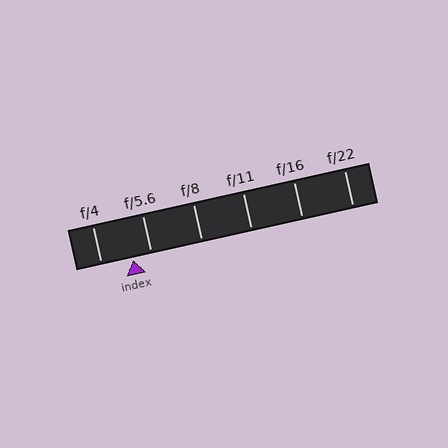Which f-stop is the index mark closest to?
The index mark is closest to f/5.6.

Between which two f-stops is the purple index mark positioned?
The index mark is between f/4 and f/5.6.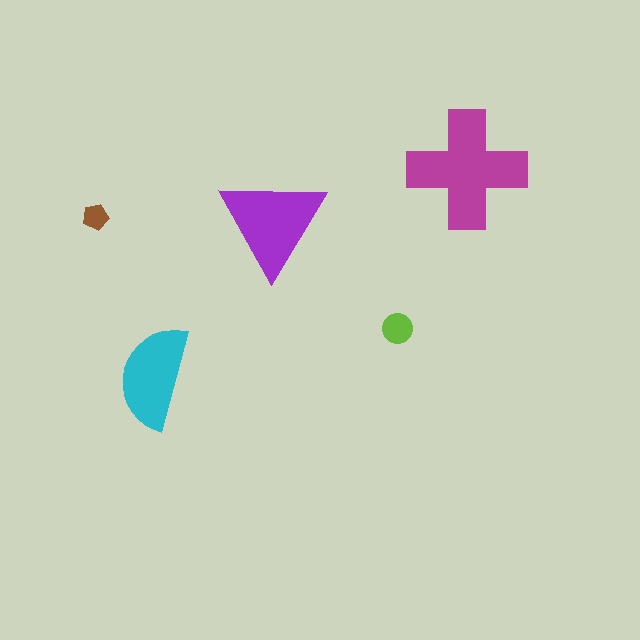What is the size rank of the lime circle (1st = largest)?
4th.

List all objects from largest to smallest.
The magenta cross, the purple triangle, the cyan semicircle, the lime circle, the brown pentagon.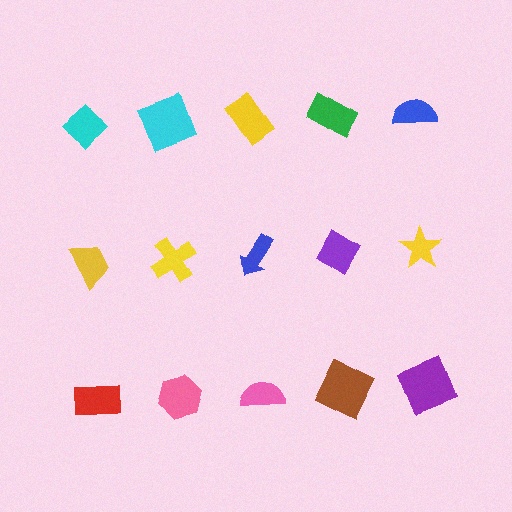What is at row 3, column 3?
A pink semicircle.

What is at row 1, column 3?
A yellow rectangle.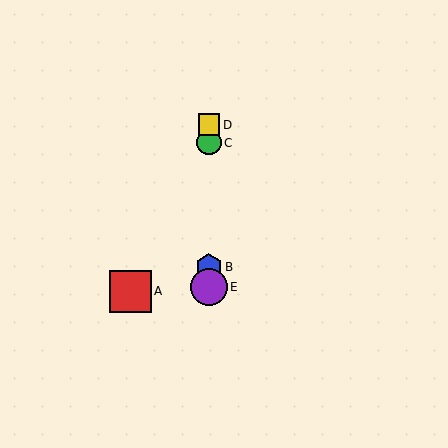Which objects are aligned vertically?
Objects B, C, D, E are aligned vertically.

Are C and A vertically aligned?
No, C is at x≈209 and A is at x≈130.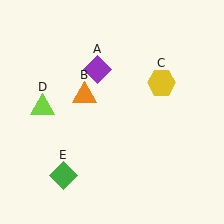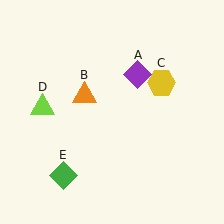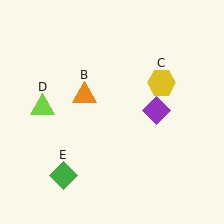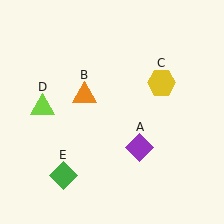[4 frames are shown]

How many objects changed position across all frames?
1 object changed position: purple diamond (object A).